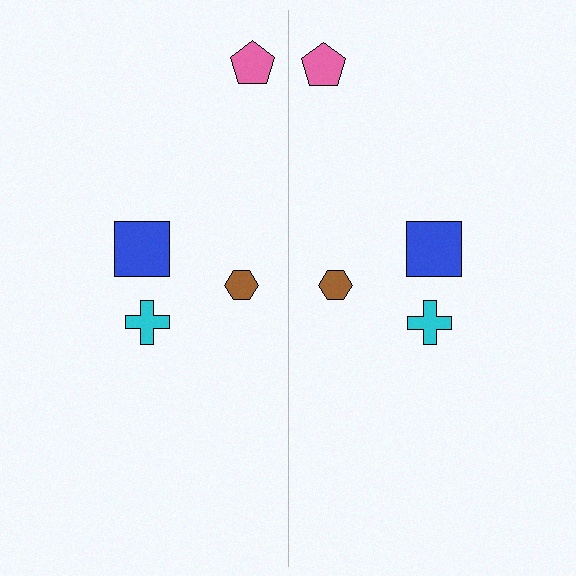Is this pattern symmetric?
Yes, this pattern has bilateral (reflection) symmetry.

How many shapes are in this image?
There are 8 shapes in this image.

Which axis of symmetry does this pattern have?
The pattern has a vertical axis of symmetry running through the center of the image.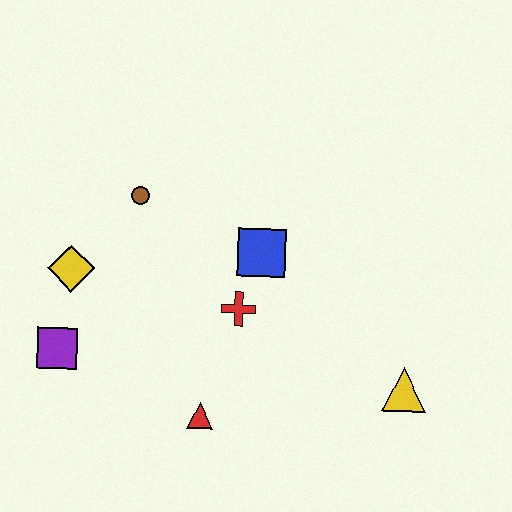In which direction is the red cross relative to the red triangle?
The red cross is above the red triangle.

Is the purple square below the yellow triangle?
No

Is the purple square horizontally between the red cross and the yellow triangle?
No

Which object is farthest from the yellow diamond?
The yellow triangle is farthest from the yellow diamond.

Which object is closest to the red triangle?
The red cross is closest to the red triangle.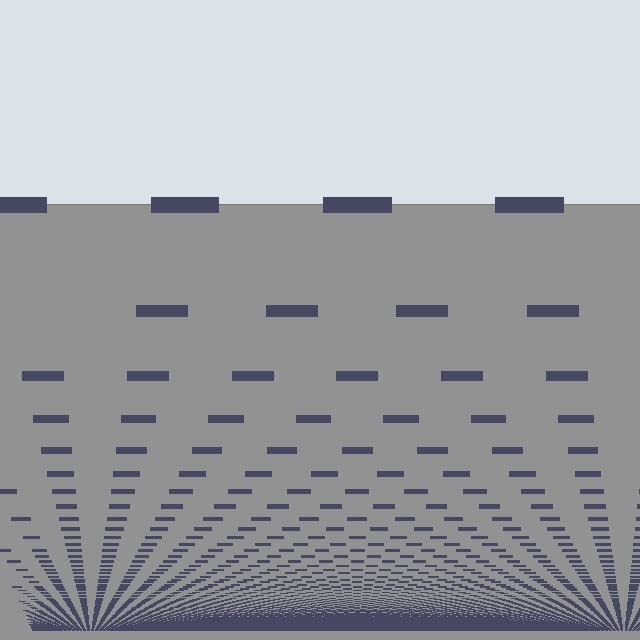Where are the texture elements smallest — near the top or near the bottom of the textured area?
Near the bottom.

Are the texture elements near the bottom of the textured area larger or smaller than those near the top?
Smaller. The gradient is inverted — elements near the bottom are smaller and denser.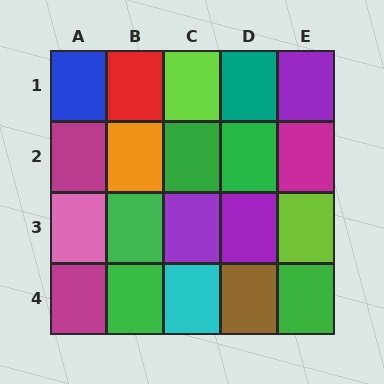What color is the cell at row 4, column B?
Green.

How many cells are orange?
1 cell is orange.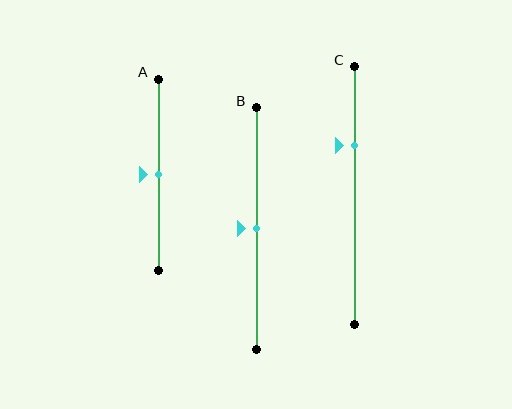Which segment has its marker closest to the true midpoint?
Segment A has its marker closest to the true midpoint.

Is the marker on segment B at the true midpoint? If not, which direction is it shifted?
Yes, the marker on segment B is at the true midpoint.